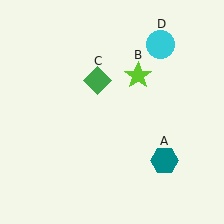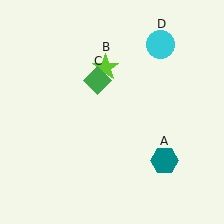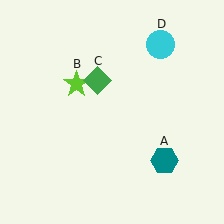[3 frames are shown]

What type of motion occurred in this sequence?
The lime star (object B) rotated counterclockwise around the center of the scene.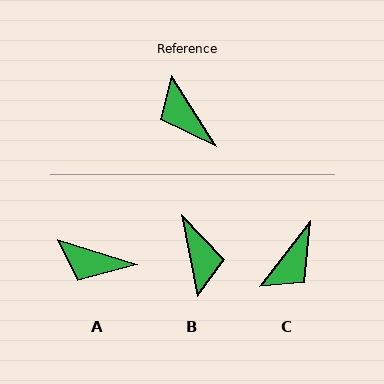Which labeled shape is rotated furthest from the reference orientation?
B, about 158 degrees away.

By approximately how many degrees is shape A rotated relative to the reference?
Approximately 40 degrees counter-clockwise.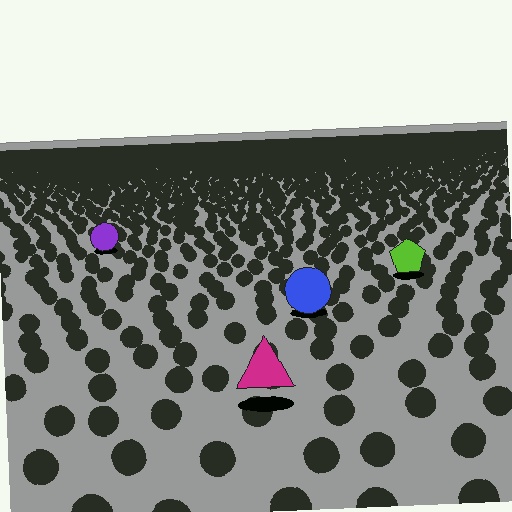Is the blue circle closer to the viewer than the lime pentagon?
Yes. The blue circle is closer — you can tell from the texture gradient: the ground texture is coarser near it.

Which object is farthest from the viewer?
The purple circle is farthest from the viewer. It appears smaller and the ground texture around it is denser.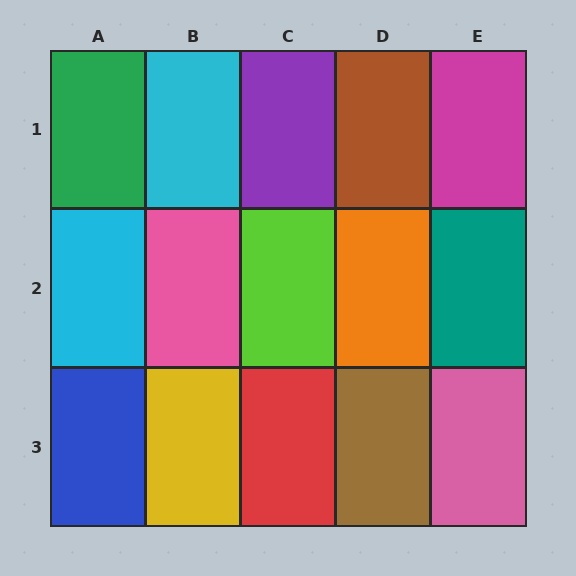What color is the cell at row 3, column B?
Yellow.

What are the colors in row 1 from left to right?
Green, cyan, purple, brown, magenta.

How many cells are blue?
1 cell is blue.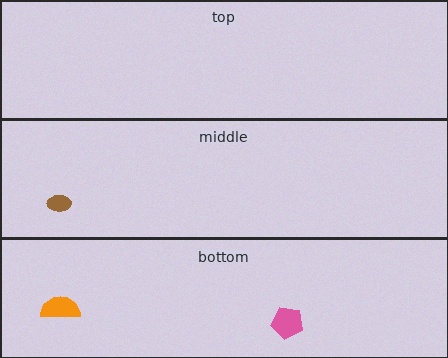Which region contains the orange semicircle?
The bottom region.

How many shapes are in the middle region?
1.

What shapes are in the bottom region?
The pink pentagon, the orange semicircle.